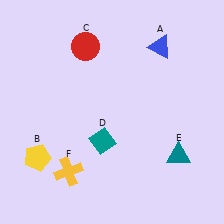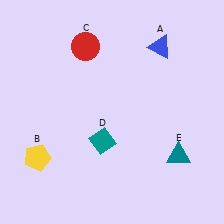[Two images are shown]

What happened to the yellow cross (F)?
The yellow cross (F) was removed in Image 2. It was in the bottom-left area of Image 1.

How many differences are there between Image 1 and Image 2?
There is 1 difference between the two images.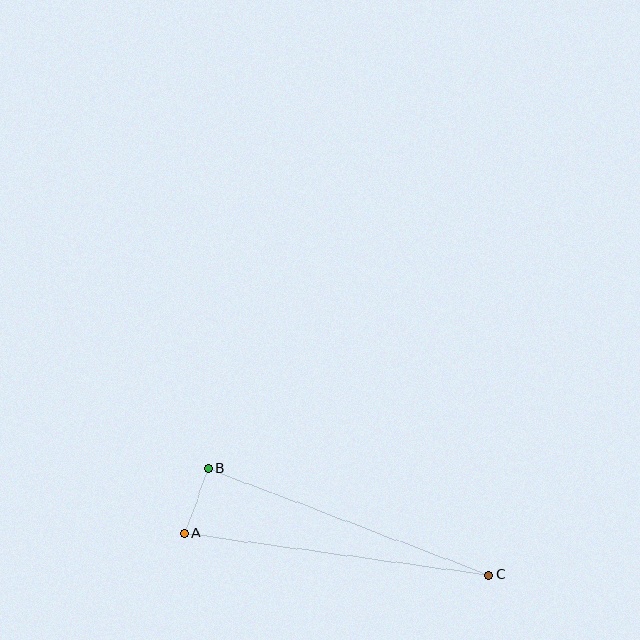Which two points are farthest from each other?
Points A and C are farthest from each other.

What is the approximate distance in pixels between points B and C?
The distance between B and C is approximately 300 pixels.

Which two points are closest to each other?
Points A and B are closest to each other.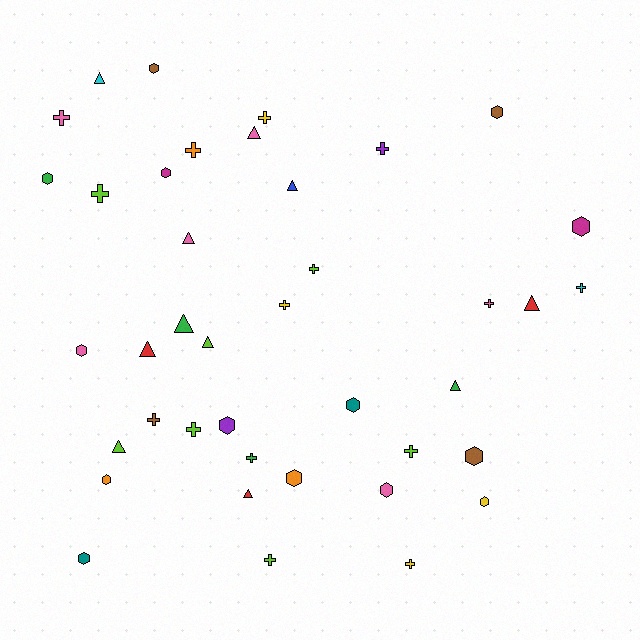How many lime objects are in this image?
There are 7 lime objects.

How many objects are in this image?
There are 40 objects.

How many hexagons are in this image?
There are 14 hexagons.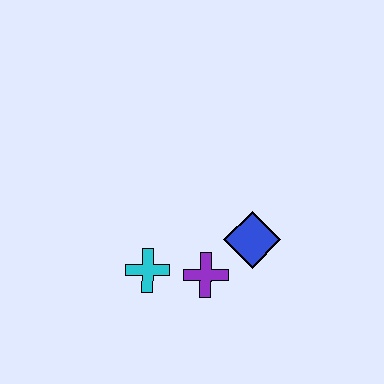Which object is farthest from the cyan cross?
The blue diamond is farthest from the cyan cross.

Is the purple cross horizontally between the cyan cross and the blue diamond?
Yes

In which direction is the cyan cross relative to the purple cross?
The cyan cross is to the left of the purple cross.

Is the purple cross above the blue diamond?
No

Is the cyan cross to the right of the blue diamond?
No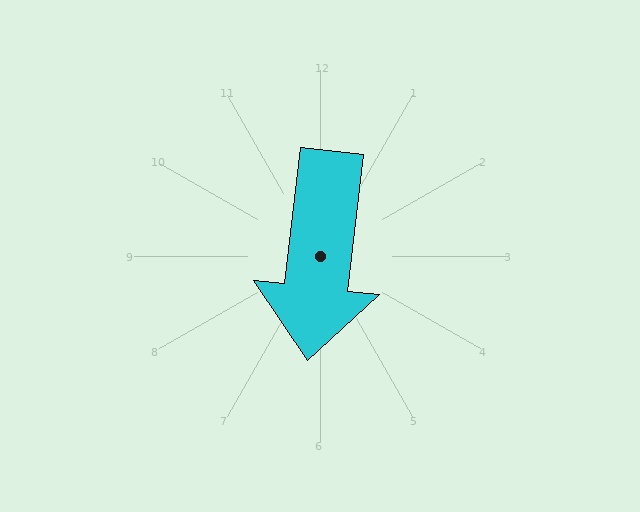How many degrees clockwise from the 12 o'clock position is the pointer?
Approximately 187 degrees.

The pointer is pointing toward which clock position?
Roughly 6 o'clock.